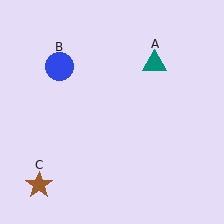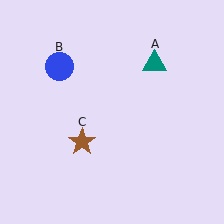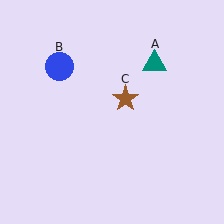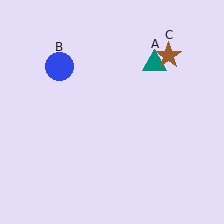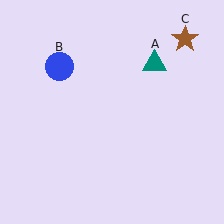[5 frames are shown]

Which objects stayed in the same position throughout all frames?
Teal triangle (object A) and blue circle (object B) remained stationary.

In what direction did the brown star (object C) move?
The brown star (object C) moved up and to the right.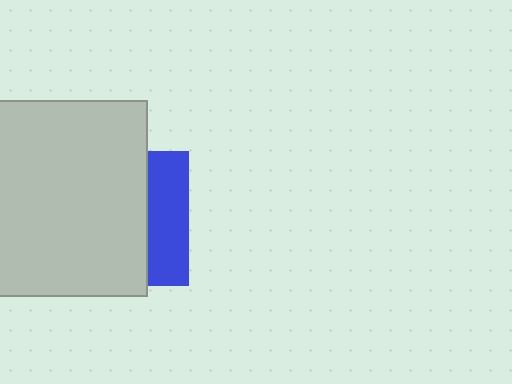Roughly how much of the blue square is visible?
A small part of it is visible (roughly 31%).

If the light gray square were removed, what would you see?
You would see the complete blue square.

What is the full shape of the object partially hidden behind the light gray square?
The partially hidden object is a blue square.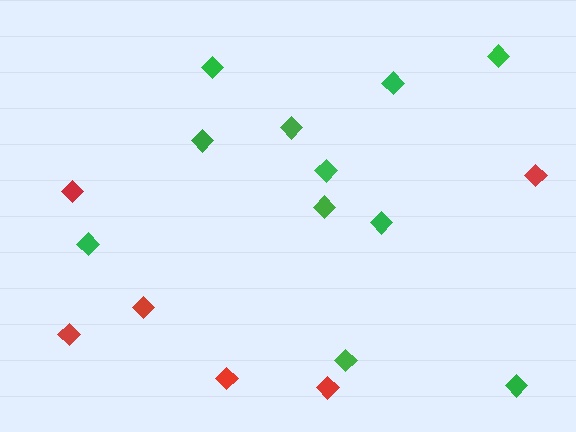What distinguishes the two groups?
There are 2 groups: one group of red diamonds (6) and one group of green diamonds (11).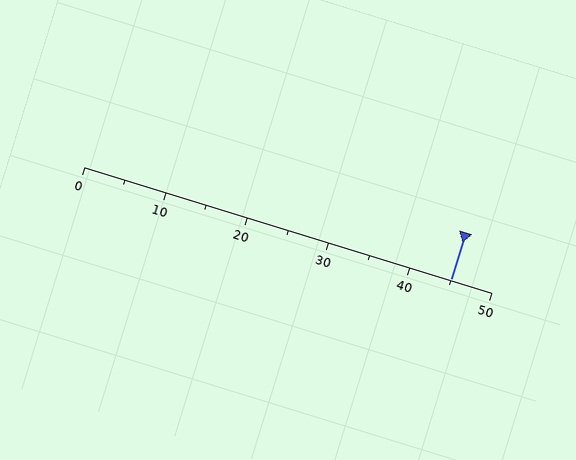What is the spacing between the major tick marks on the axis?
The major ticks are spaced 10 apart.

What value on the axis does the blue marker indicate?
The marker indicates approximately 45.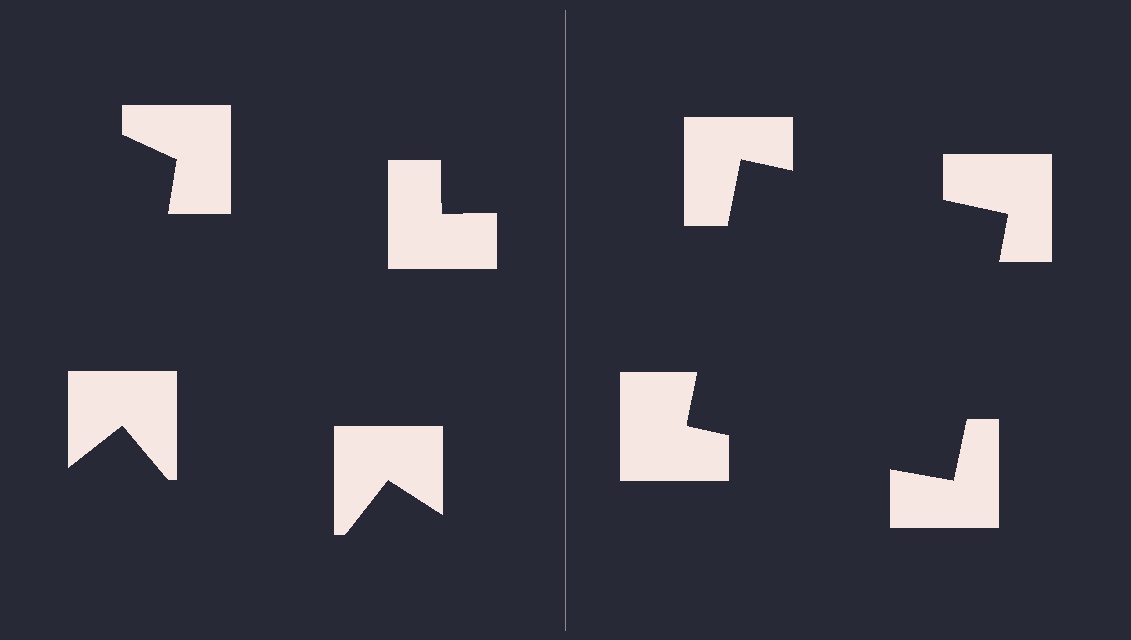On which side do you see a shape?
An illusory square appears on the right side. On the left side the wedge cuts are rotated, so no coherent shape forms.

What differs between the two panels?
The notched squares are positioned identically on both sides; only the wedge orientations differ. On the right they align to a square; on the left they are misaligned.